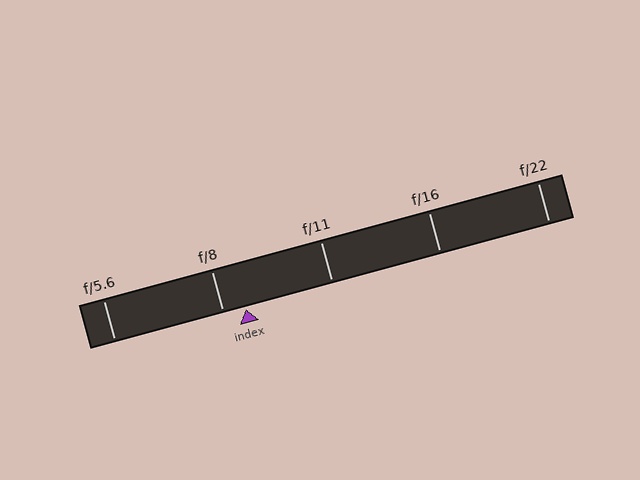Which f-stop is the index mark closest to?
The index mark is closest to f/8.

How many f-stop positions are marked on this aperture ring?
There are 5 f-stop positions marked.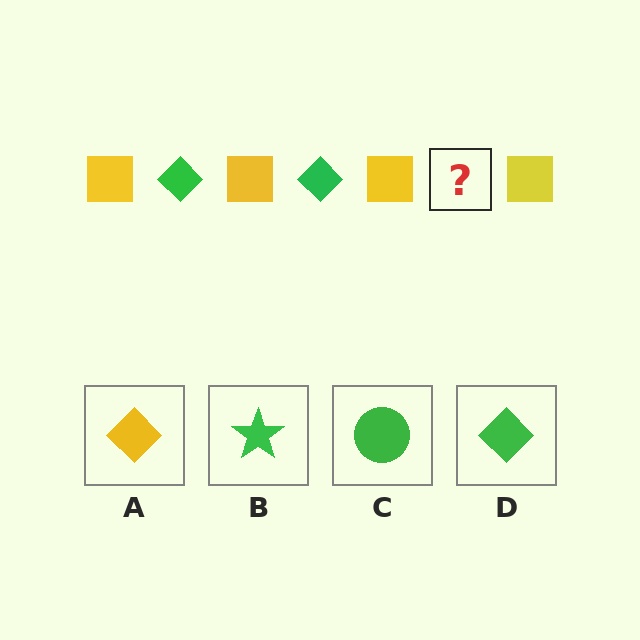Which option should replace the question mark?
Option D.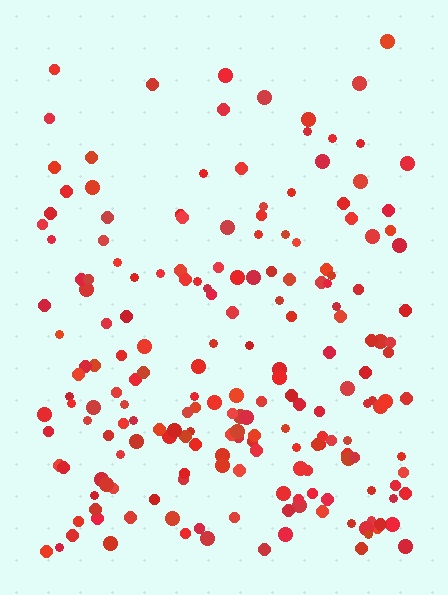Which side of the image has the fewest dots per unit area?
The top.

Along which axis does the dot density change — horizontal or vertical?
Vertical.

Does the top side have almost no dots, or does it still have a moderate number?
Still a moderate number, just noticeably fewer than the bottom.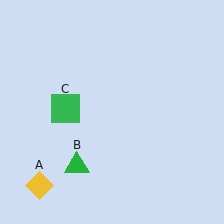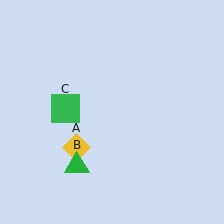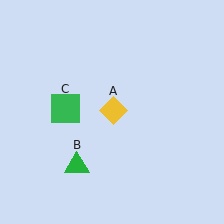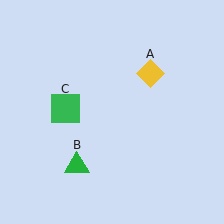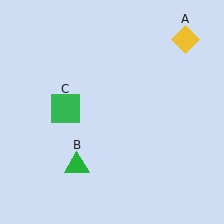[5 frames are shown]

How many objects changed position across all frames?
1 object changed position: yellow diamond (object A).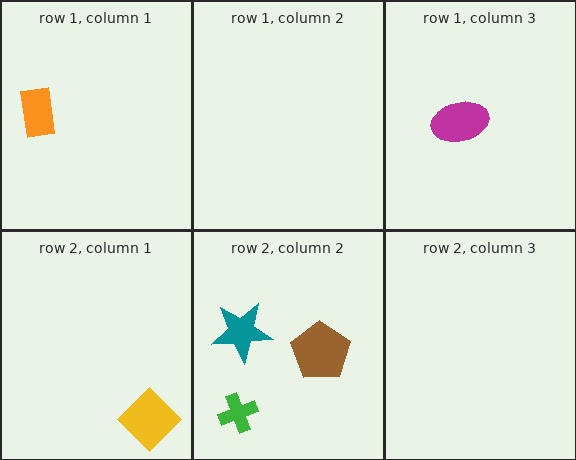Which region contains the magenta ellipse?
The row 1, column 3 region.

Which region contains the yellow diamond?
The row 2, column 1 region.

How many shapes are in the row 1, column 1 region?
1.